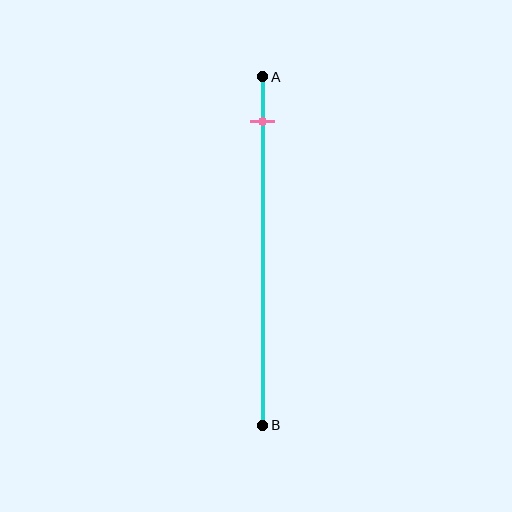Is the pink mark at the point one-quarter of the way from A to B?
No, the mark is at about 15% from A, not at the 25% one-quarter point.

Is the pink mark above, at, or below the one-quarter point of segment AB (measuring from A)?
The pink mark is above the one-quarter point of segment AB.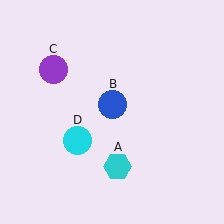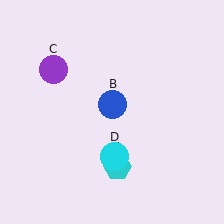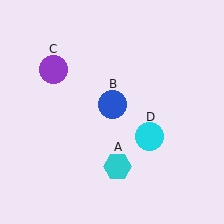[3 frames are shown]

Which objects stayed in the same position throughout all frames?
Cyan hexagon (object A) and blue circle (object B) and purple circle (object C) remained stationary.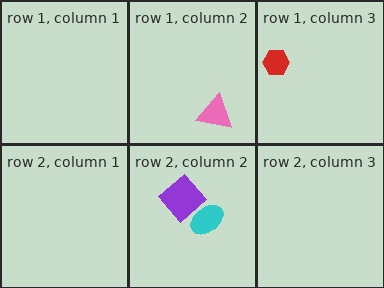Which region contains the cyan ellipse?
The row 2, column 2 region.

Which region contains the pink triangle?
The row 1, column 2 region.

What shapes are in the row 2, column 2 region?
The cyan ellipse, the purple diamond.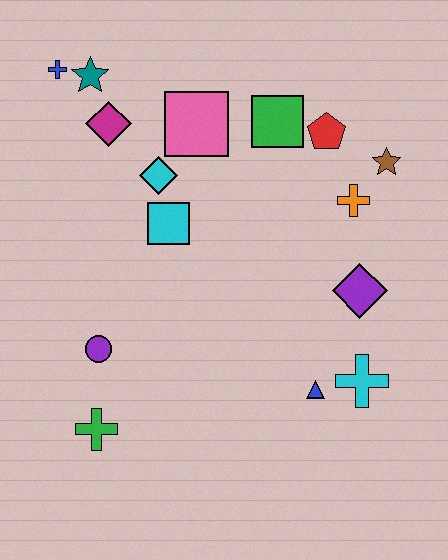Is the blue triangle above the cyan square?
No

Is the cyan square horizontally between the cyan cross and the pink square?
No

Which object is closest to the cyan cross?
The blue triangle is closest to the cyan cross.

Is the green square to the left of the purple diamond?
Yes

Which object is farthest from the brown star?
The green cross is farthest from the brown star.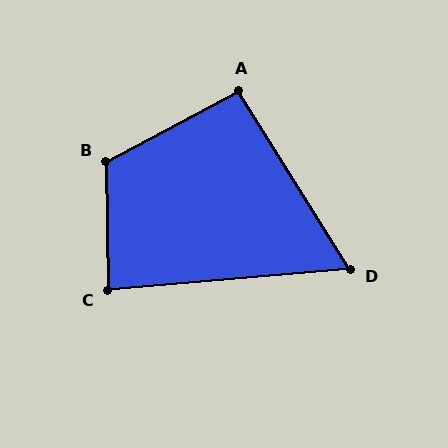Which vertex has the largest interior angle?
B, at approximately 117 degrees.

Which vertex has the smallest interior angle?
D, at approximately 63 degrees.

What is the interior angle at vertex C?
Approximately 86 degrees (approximately right).